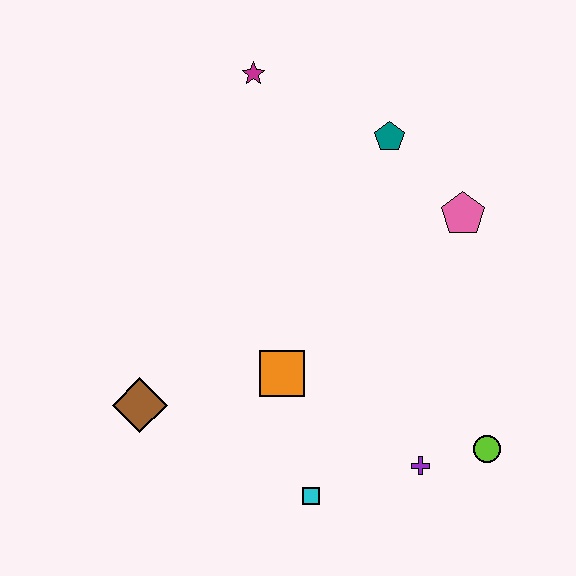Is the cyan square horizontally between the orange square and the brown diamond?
No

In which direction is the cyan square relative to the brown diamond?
The cyan square is to the right of the brown diamond.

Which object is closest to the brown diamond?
The orange square is closest to the brown diamond.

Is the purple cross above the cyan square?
Yes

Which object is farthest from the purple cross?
The magenta star is farthest from the purple cross.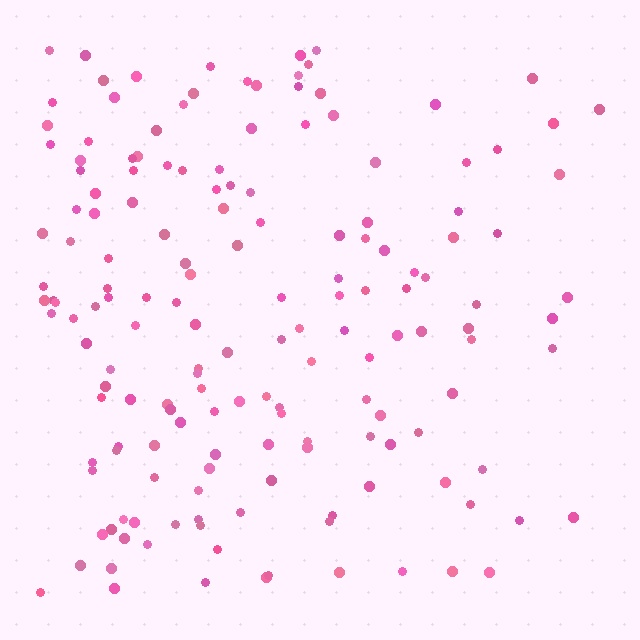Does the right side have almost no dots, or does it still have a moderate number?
Still a moderate number, just noticeably fewer than the left.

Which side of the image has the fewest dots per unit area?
The right.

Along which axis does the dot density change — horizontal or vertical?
Horizontal.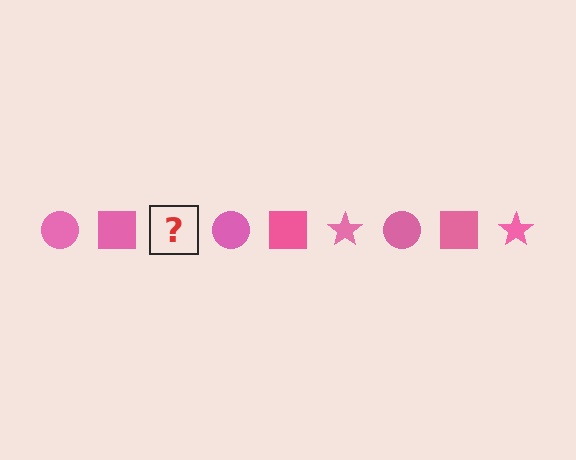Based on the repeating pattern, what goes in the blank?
The blank should be a pink star.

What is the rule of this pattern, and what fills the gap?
The rule is that the pattern cycles through circle, square, star shapes in pink. The gap should be filled with a pink star.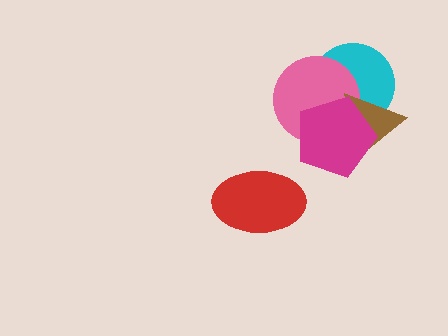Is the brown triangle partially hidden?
Yes, it is partially covered by another shape.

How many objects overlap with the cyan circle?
3 objects overlap with the cyan circle.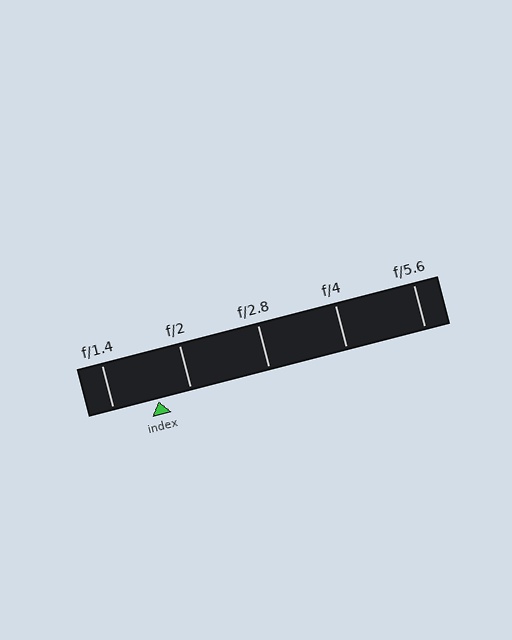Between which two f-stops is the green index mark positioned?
The index mark is between f/1.4 and f/2.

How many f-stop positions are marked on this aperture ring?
There are 5 f-stop positions marked.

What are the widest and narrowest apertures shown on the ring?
The widest aperture shown is f/1.4 and the narrowest is f/5.6.